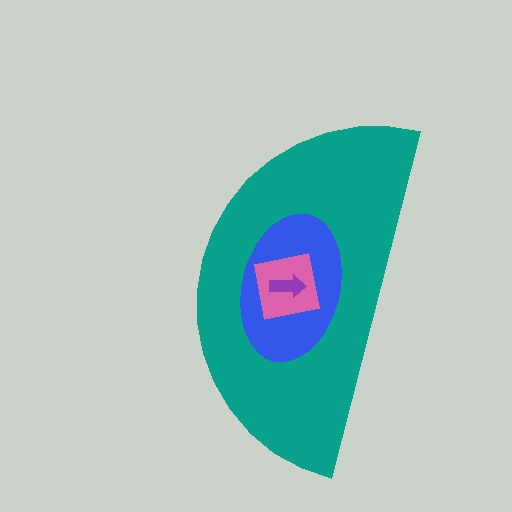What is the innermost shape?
The purple arrow.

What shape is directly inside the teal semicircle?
The blue ellipse.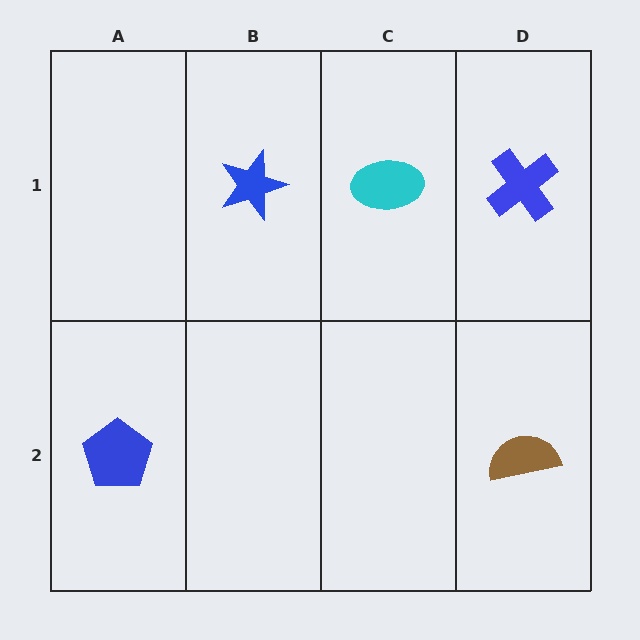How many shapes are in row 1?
3 shapes.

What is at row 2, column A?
A blue pentagon.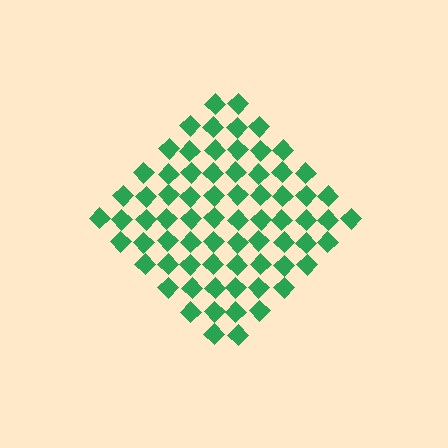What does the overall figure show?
The overall figure shows a diamond.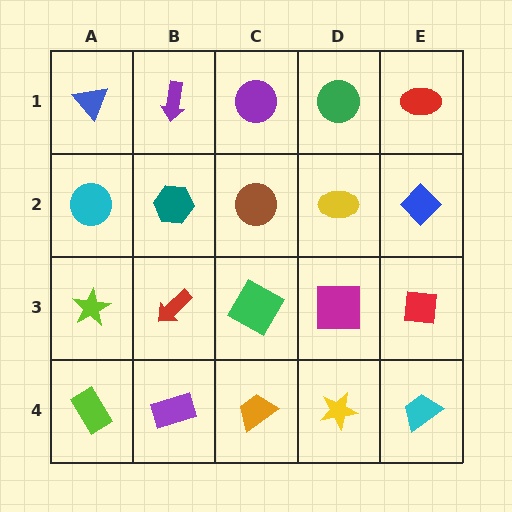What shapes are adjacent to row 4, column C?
A green square (row 3, column C), a purple rectangle (row 4, column B), a yellow star (row 4, column D).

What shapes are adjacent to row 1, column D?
A yellow ellipse (row 2, column D), a purple circle (row 1, column C), a red ellipse (row 1, column E).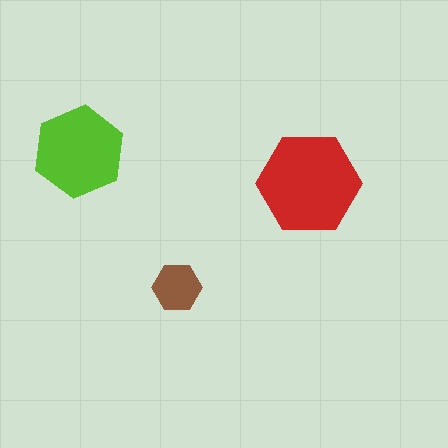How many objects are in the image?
There are 3 objects in the image.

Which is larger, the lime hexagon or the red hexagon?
The red one.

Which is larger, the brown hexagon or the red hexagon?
The red one.